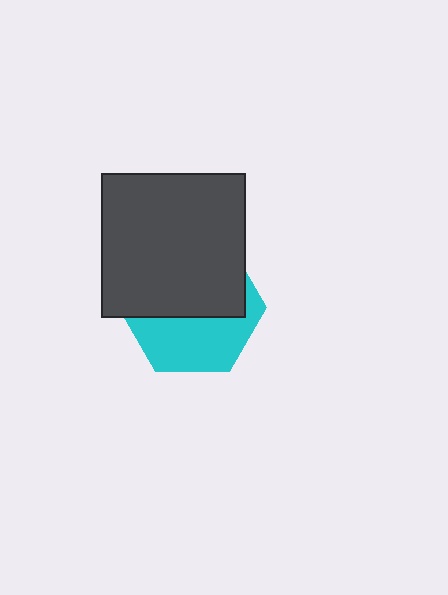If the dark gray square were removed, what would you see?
You would see the complete cyan hexagon.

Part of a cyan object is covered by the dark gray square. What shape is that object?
It is a hexagon.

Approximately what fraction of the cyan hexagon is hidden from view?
Roughly 56% of the cyan hexagon is hidden behind the dark gray square.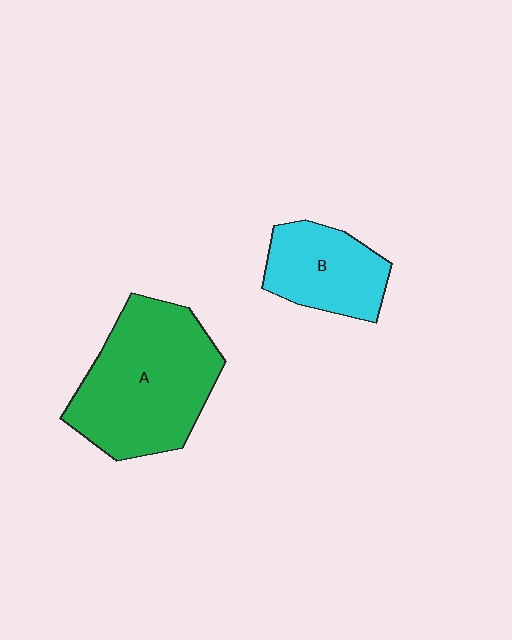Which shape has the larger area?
Shape A (green).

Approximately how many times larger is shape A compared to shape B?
Approximately 1.9 times.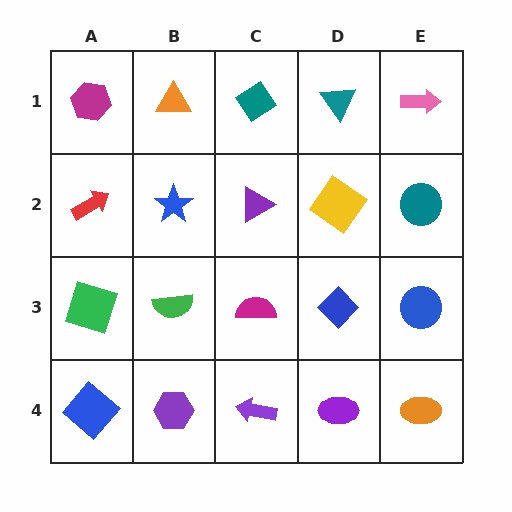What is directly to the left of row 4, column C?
A purple hexagon.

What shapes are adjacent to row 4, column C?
A magenta semicircle (row 3, column C), a purple hexagon (row 4, column B), a purple ellipse (row 4, column D).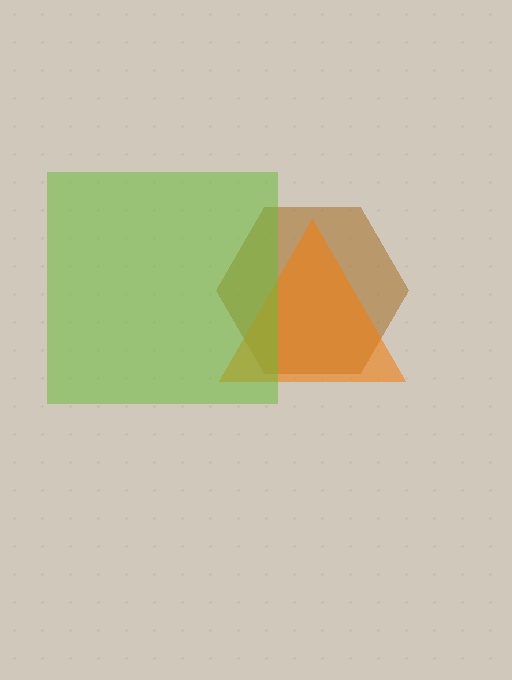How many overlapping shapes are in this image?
There are 3 overlapping shapes in the image.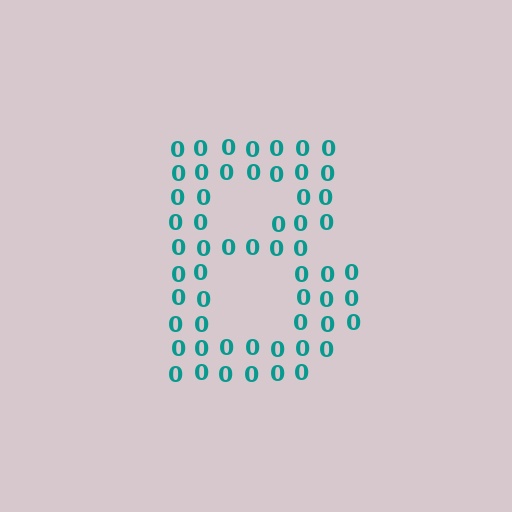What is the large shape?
The large shape is the letter B.